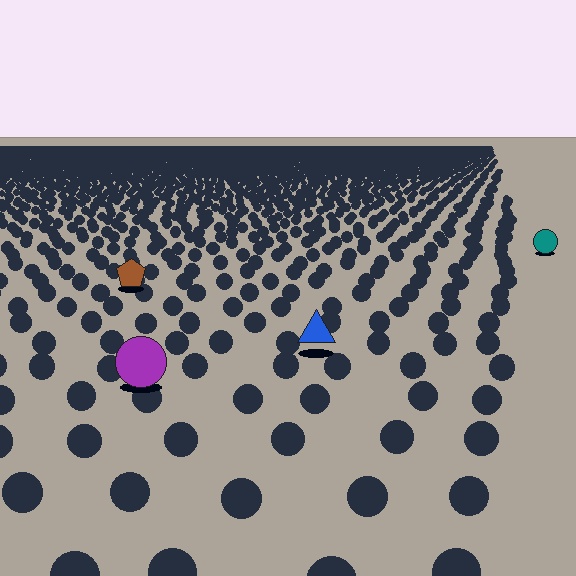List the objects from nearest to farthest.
From nearest to farthest: the purple circle, the blue triangle, the brown pentagon, the teal circle.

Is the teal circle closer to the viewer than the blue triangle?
No. The blue triangle is closer — you can tell from the texture gradient: the ground texture is coarser near it.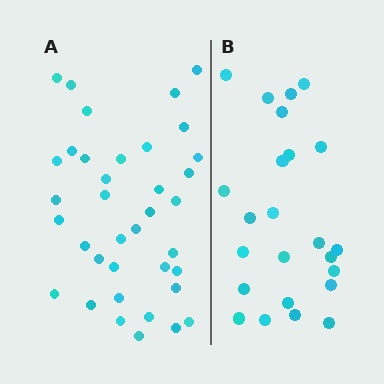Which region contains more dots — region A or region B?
Region A (the left region) has more dots.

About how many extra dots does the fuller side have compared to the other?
Region A has approximately 15 more dots than region B.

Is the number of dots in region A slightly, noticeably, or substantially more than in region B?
Region A has substantially more. The ratio is roughly 1.5 to 1.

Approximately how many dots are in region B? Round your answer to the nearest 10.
About 20 dots. (The exact count is 24, which rounds to 20.)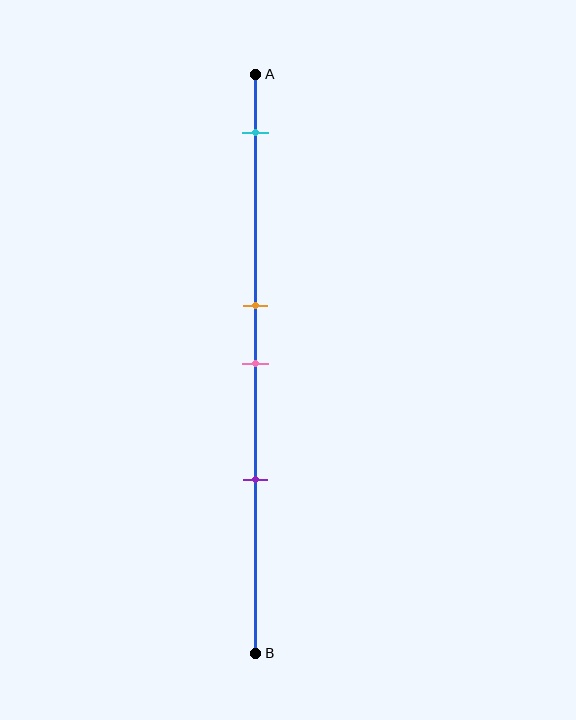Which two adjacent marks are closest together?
The orange and pink marks are the closest adjacent pair.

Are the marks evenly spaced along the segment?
No, the marks are not evenly spaced.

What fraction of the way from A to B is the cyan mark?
The cyan mark is approximately 10% (0.1) of the way from A to B.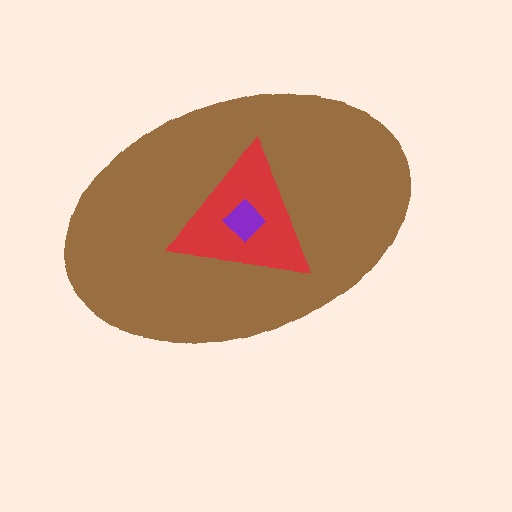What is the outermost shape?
The brown ellipse.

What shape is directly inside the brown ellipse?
The red triangle.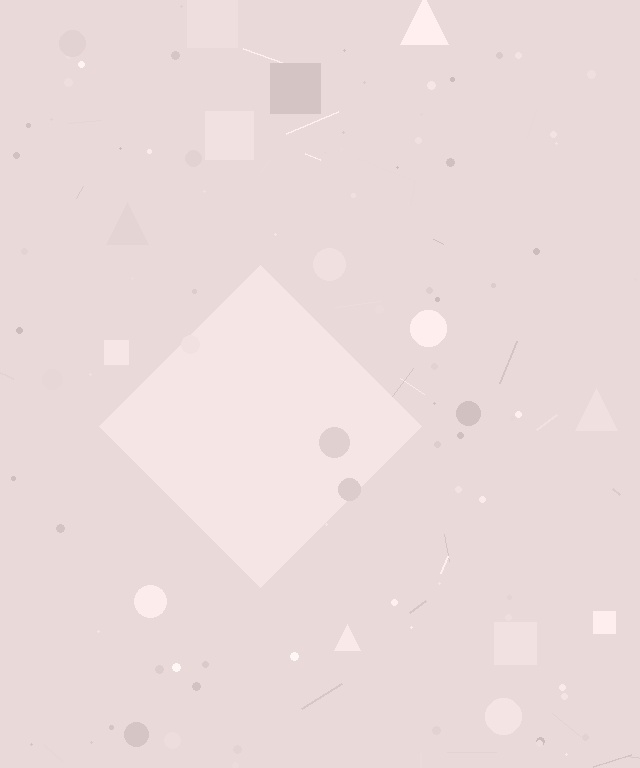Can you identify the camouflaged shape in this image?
The camouflaged shape is a diamond.